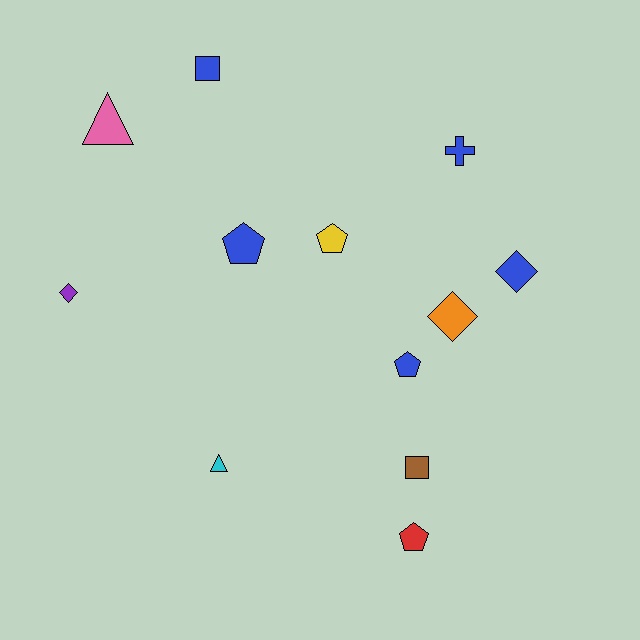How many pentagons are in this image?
There are 4 pentagons.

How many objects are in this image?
There are 12 objects.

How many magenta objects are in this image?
There are no magenta objects.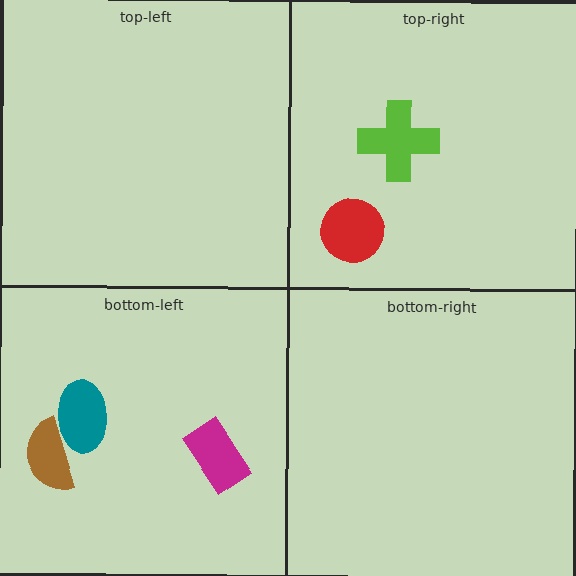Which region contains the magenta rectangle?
The bottom-left region.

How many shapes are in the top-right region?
2.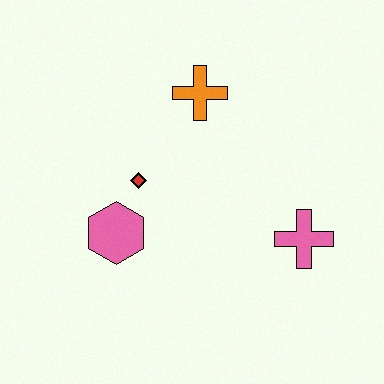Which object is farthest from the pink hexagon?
The pink cross is farthest from the pink hexagon.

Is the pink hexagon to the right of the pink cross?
No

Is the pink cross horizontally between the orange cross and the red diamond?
No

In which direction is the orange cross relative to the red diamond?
The orange cross is above the red diamond.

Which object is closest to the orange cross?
The red diamond is closest to the orange cross.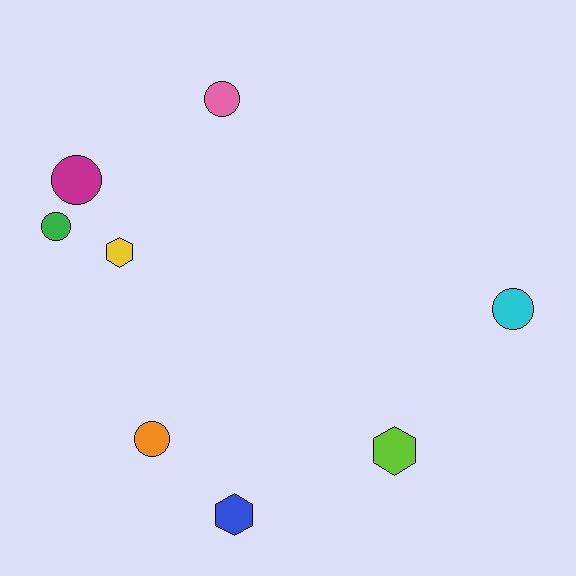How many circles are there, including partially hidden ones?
There are 5 circles.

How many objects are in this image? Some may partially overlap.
There are 8 objects.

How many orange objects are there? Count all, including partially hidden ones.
There is 1 orange object.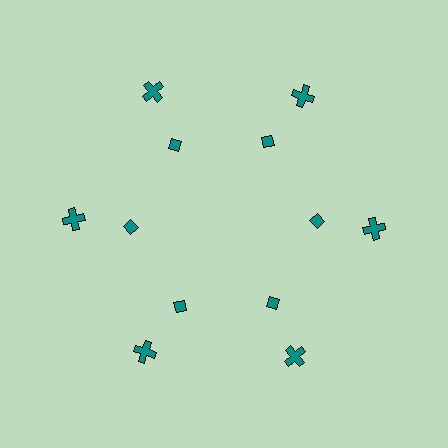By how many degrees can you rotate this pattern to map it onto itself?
The pattern maps onto itself every 60 degrees of rotation.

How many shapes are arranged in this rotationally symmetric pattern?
There are 12 shapes, arranged in 6 groups of 2.